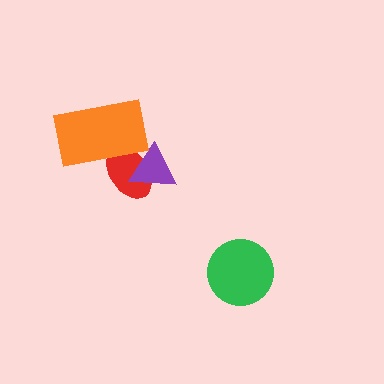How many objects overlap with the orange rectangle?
2 objects overlap with the orange rectangle.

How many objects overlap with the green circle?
0 objects overlap with the green circle.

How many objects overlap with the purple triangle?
2 objects overlap with the purple triangle.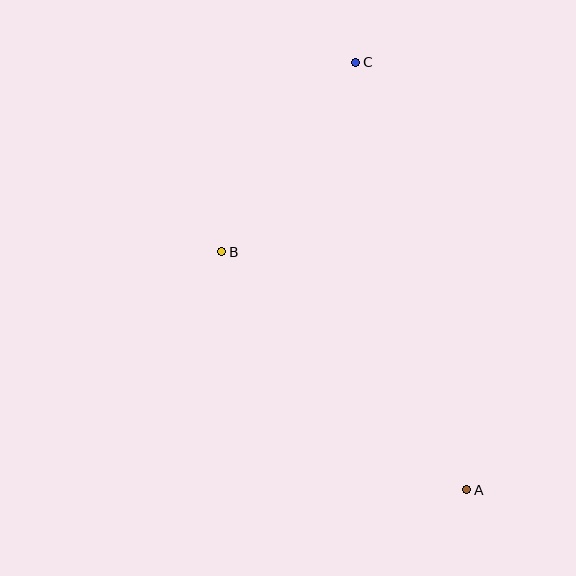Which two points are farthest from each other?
Points A and C are farthest from each other.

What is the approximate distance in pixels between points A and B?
The distance between A and B is approximately 341 pixels.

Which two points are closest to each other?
Points B and C are closest to each other.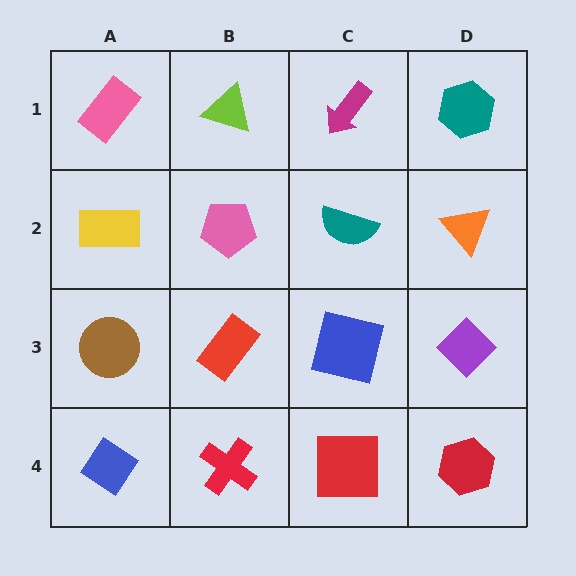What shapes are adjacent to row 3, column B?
A pink pentagon (row 2, column B), a red cross (row 4, column B), a brown circle (row 3, column A), a blue square (row 3, column C).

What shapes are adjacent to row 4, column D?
A purple diamond (row 3, column D), a red square (row 4, column C).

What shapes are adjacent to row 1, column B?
A pink pentagon (row 2, column B), a pink rectangle (row 1, column A), a magenta arrow (row 1, column C).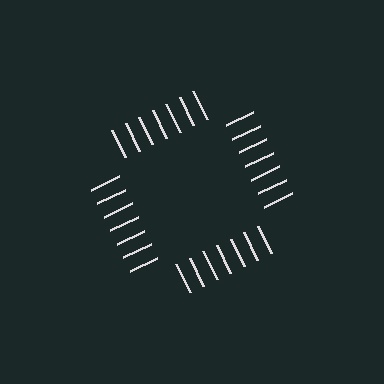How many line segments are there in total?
28 — 7 along each of the 4 edges.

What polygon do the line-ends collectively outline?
An illusory square — the line segments terminate on its edges but no continuous stroke is drawn.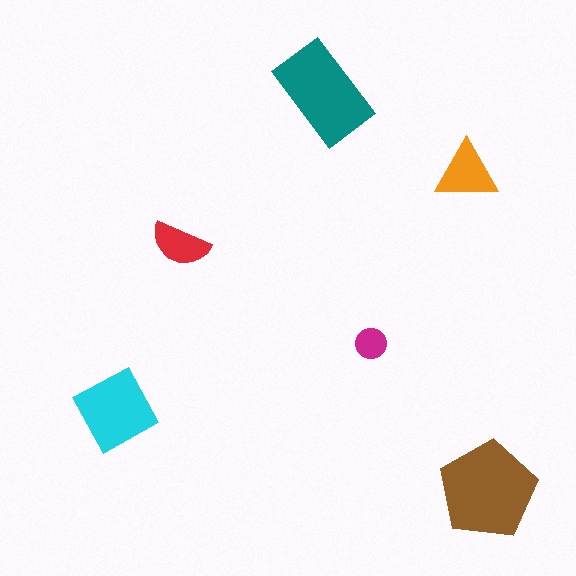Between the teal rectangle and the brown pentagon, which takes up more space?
The brown pentagon.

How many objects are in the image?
There are 6 objects in the image.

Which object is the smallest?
The magenta circle.